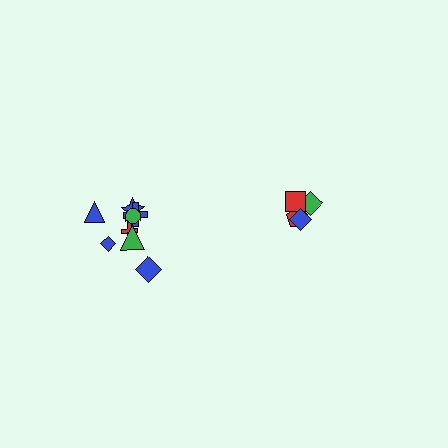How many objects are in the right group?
There are 4 objects.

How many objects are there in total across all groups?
There are 12 objects.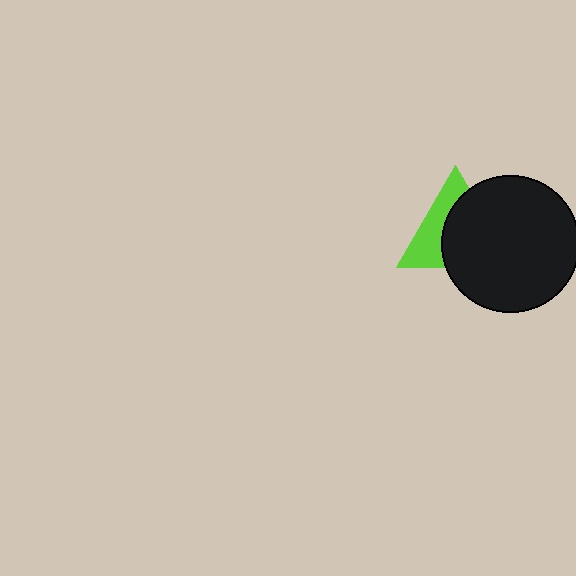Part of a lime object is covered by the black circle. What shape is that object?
It is a triangle.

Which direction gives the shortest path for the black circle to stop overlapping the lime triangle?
Moving right gives the shortest separation.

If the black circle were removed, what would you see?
You would see the complete lime triangle.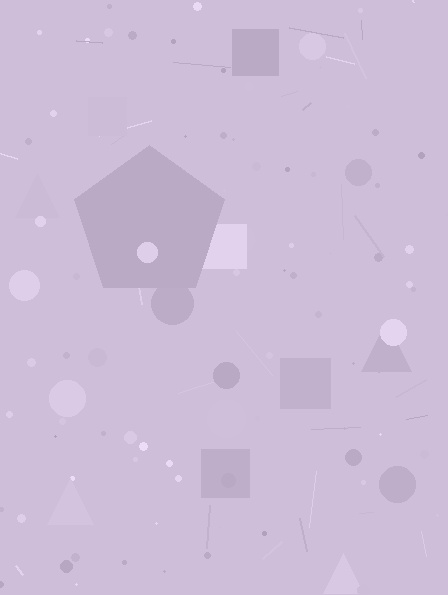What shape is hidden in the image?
A pentagon is hidden in the image.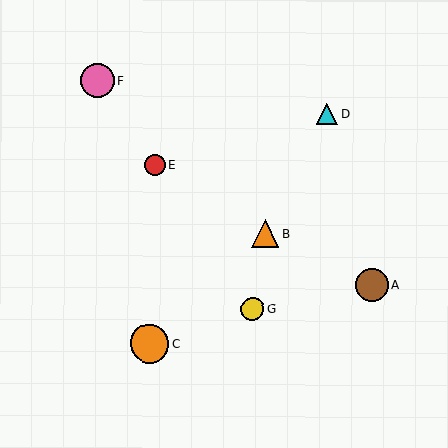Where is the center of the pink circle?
The center of the pink circle is at (97, 81).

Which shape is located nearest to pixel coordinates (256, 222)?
The orange triangle (labeled B) at (265, 234) is nearest to that location.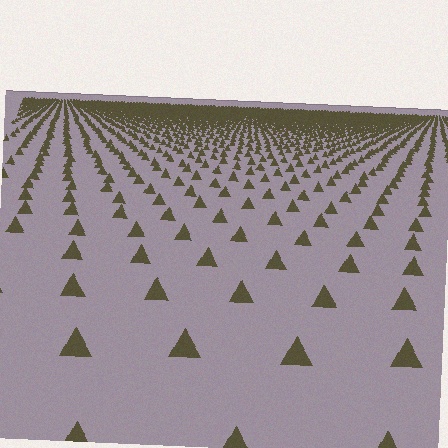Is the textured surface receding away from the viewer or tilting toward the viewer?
The surface is receding away from the viewer. Texture elements get smaller and denser toward the top.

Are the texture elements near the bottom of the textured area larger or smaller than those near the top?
Larger. Near the bottom, elements are closer to the viewer and appear at a bigger on-screen size.